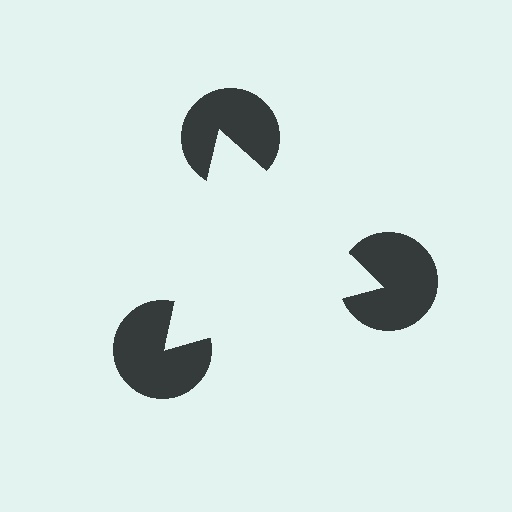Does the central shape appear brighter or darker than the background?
It typically appears slightly brighter than the background, even though no actual brightness change is drawn.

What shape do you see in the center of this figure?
An illusory triangle — its edges are inferred from the aligned wedge cuts in the pac-man discs, not physically drawn.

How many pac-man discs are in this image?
There are 3 — one at each vertex of the illusory triangle.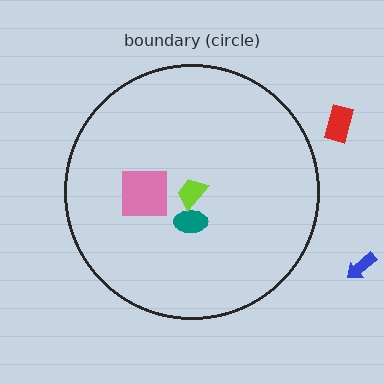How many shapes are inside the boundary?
3 inside, 2 outside.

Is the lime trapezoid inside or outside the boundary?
Inside.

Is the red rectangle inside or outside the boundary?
Outside.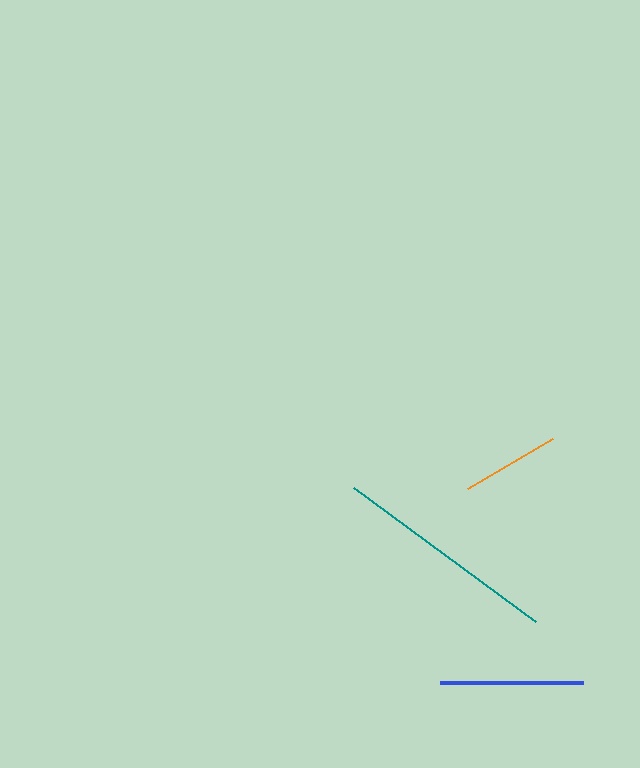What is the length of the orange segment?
The orange segment is approximately 99 pixels long.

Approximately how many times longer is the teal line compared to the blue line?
The teal line is approximately 1.6 times the length of the blue line.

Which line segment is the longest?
The teal line is the longest at approximately 225 pixels.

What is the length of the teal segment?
The teal segment is approximately 225 pixels long.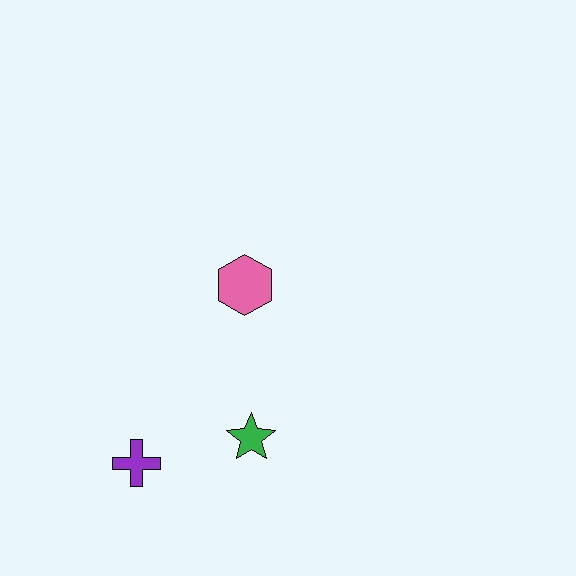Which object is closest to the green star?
The purple cross is closest to the green star.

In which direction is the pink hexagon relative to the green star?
The pink hexagon is above the green star.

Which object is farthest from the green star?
The pink hexagon is farthest from the green star.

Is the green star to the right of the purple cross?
Yes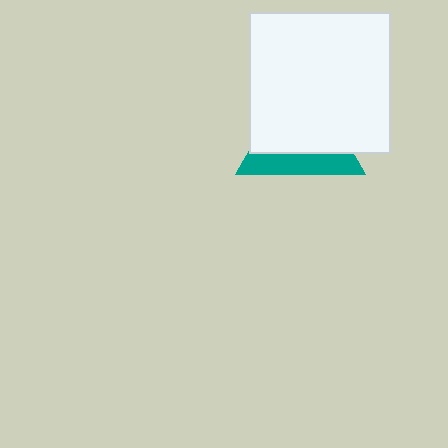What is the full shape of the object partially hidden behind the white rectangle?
The partially hidden object is a teal triangle.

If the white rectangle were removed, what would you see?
You would see the complete teal triangle.